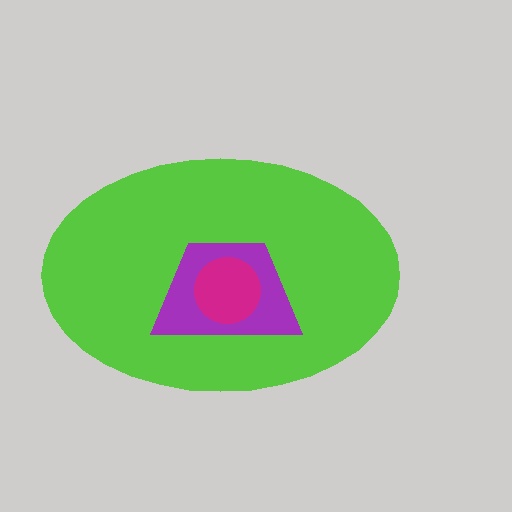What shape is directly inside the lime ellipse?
The purple trapezoid.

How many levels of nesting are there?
3.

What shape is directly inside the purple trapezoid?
The magenta circle.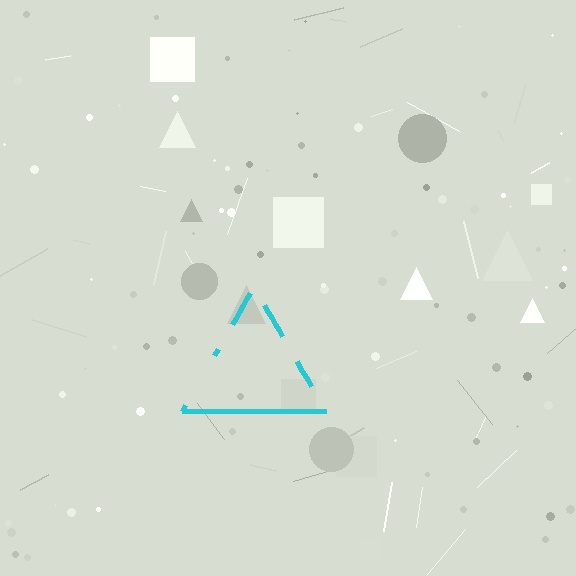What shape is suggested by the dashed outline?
The dashed outline suggests a triangle.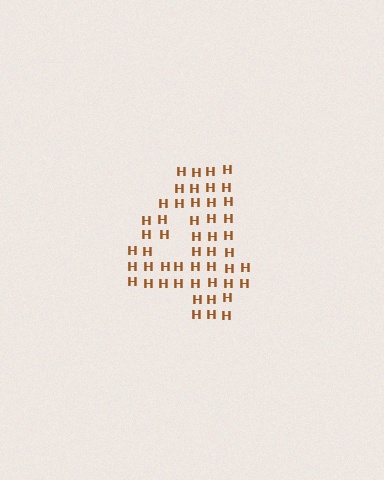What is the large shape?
The large shape is the digit 4.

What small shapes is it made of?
It is made of small letter H's.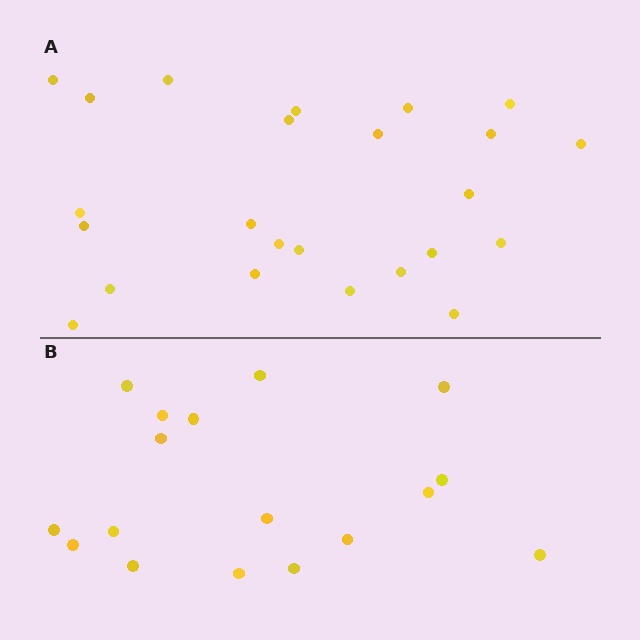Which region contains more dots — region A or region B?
Region A (the top region) has more dots.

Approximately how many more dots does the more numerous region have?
Region A has roughly 8 or so more dots than region B.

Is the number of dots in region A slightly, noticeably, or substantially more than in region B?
Region A has noticeably more, but not dramatically so. The ratio is roughly 1.4 to 1.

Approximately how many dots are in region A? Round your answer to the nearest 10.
About 20 dots. (The exact count is 24, which rounds to 20.)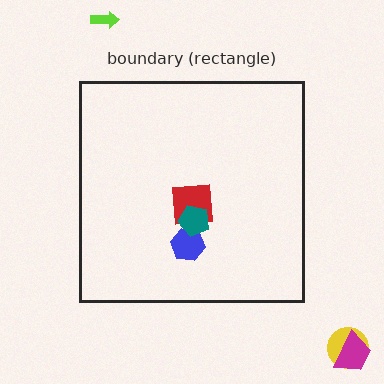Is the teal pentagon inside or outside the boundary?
Inside.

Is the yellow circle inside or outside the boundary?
Outside.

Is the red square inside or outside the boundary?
Inside.